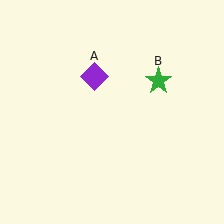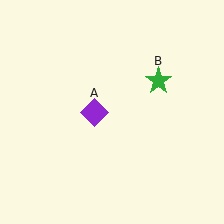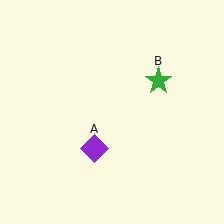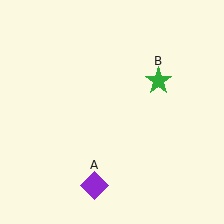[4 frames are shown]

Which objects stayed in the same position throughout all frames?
Green star (object B) remained stationary.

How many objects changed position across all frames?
1 object changed position: purple diamond (object A).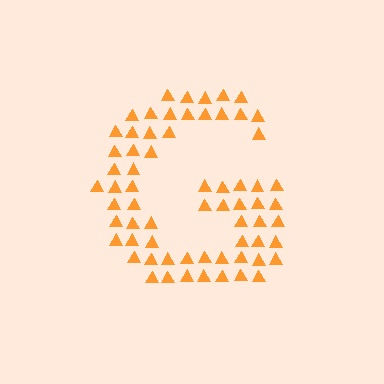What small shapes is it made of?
It is made of small triangles.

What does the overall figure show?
The overall figure shows the letter G.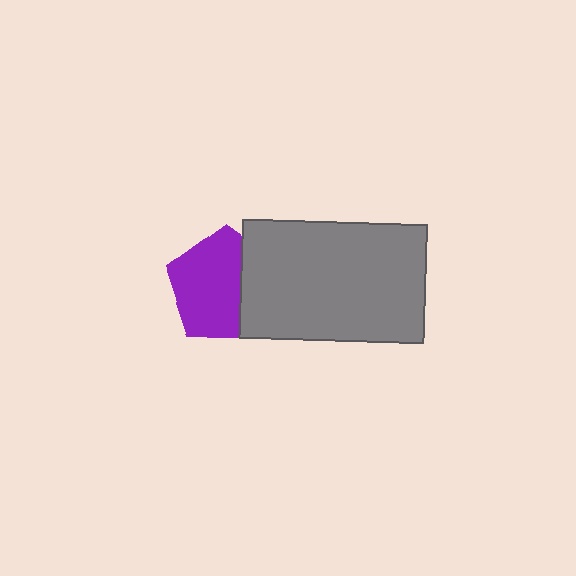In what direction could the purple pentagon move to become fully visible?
The purple pentagon could move left. That would shift it out from behind the gray rectangle entirely.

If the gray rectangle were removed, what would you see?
You would see the complete purple pentagon.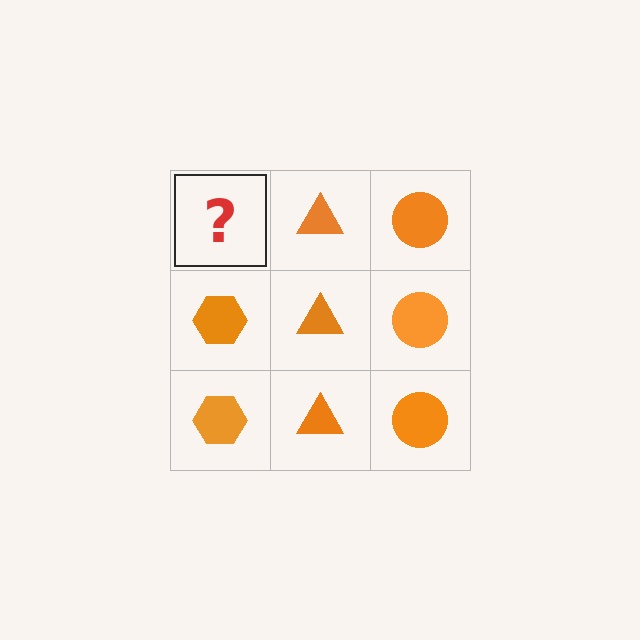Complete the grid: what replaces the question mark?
The question mark should be replaced with an orange hexagon.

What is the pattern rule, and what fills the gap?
The rule is that each column has a consistent shape. The gap should be filled with an orange hexagon.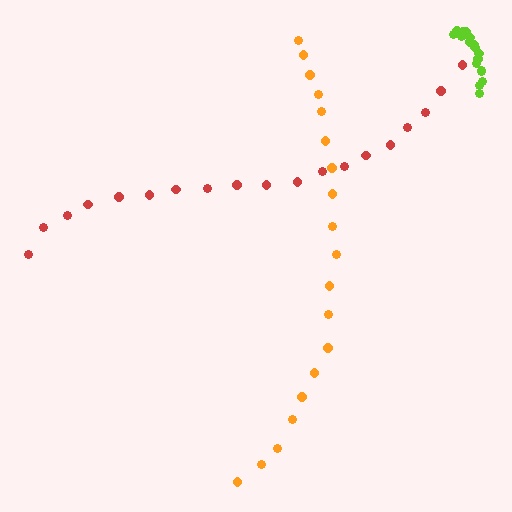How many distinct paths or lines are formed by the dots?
There are 3 distinct paths.